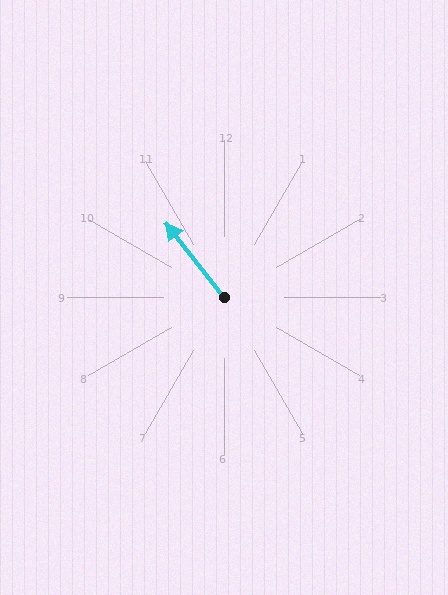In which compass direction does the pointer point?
Northwest.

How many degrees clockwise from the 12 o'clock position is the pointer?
Approximately 322 degrees.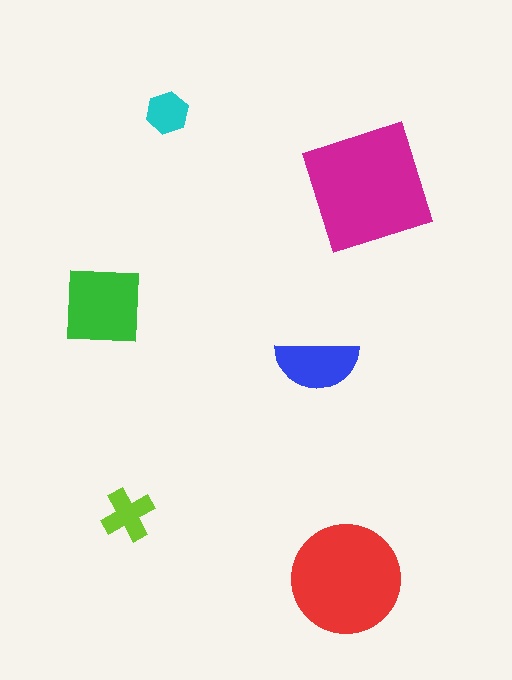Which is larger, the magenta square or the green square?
The magenta square.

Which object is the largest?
The magenta square.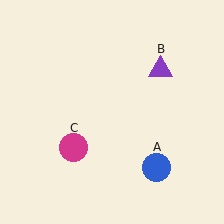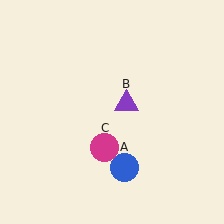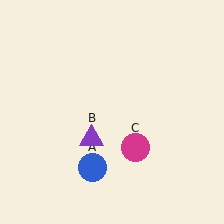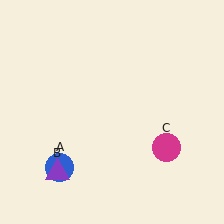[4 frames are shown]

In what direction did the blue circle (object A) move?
The blue circle (object A) moved left.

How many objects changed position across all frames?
3 objects changed position: blue circle (object A), purple triangle (object B), magenta circle (object C).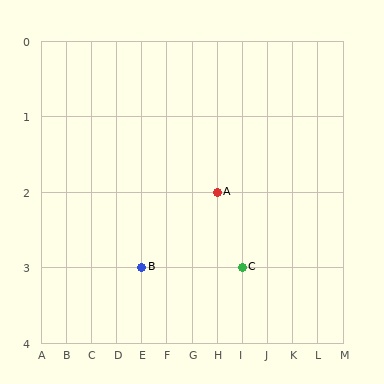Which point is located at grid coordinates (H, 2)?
Point A is at (H, 2).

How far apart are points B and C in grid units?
Points B and C are 4 columns apart.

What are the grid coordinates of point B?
Point B is at grid coordinates (E, 3).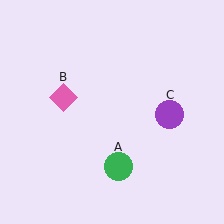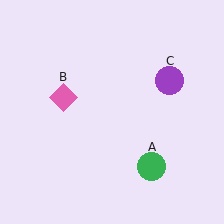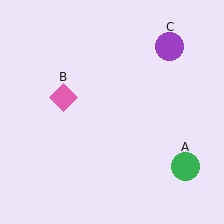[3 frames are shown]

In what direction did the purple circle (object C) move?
The purple circle (object C) moved up.